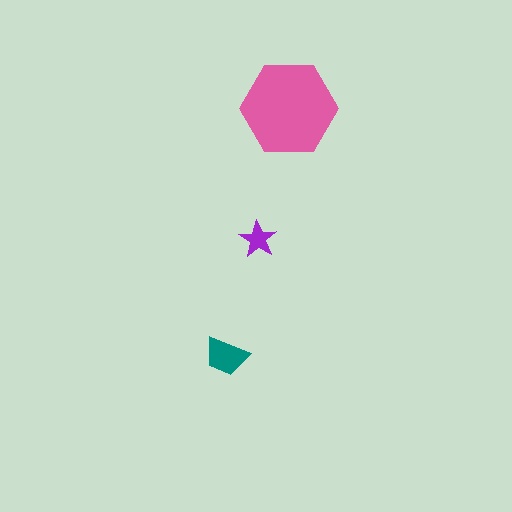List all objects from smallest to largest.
The purple star, the teal trapezoid, the pink hexagon.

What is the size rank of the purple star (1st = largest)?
3rd.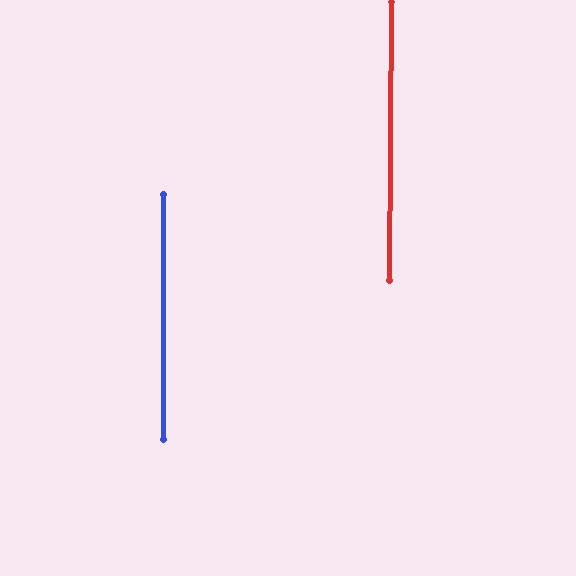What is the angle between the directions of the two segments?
Approximately 0 degrees.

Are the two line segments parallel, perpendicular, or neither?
Parallel — their directions differ by only 0.5°.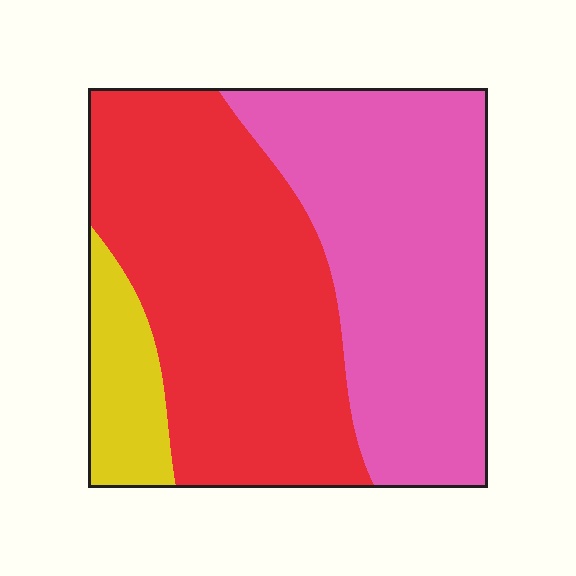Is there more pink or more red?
Red.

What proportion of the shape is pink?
Pink covers 43% of the shape.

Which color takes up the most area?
Red, at roughly 45%.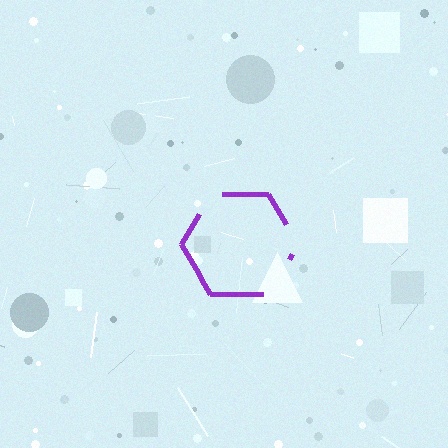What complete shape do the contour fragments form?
The contour fragments form a hexagon.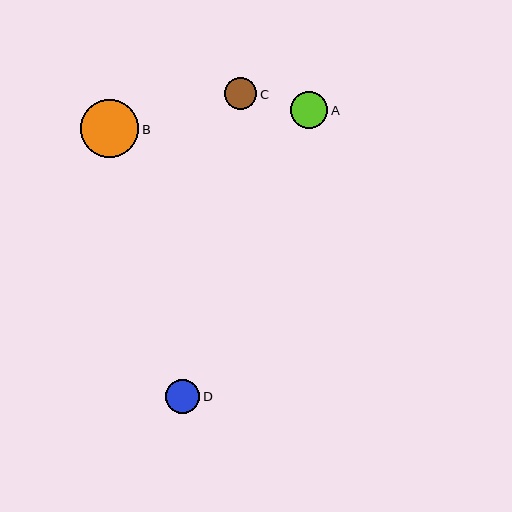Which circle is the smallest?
Circle C is the smallest with a size of approximately 32 pixels.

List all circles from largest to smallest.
From largest to smallest: B, A, D, C.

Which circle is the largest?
Circle B is the largest with a size of approximately 58 pixels.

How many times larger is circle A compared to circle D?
Circle A is approximately 1.1 times the size of circle D.